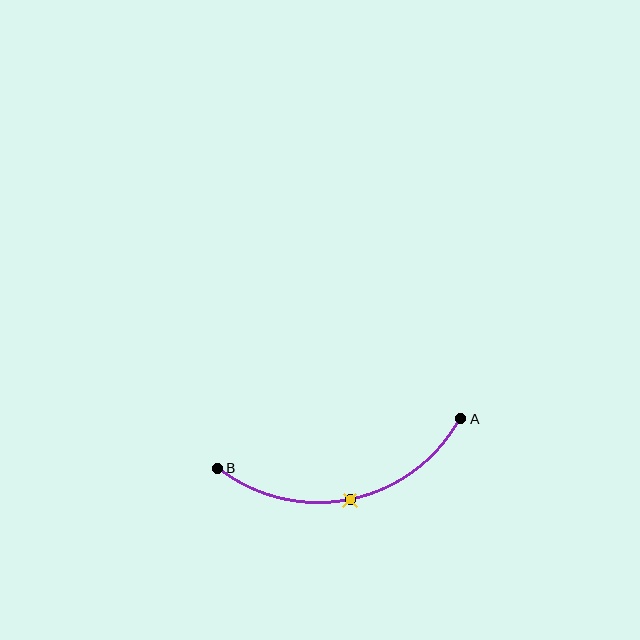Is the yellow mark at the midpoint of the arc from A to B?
Yes. The yellow mark lies on the arc at equal arc-length from both A and B — it is the arc midpoint.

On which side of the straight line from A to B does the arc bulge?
The arc bulges below the straight line connecting A and B.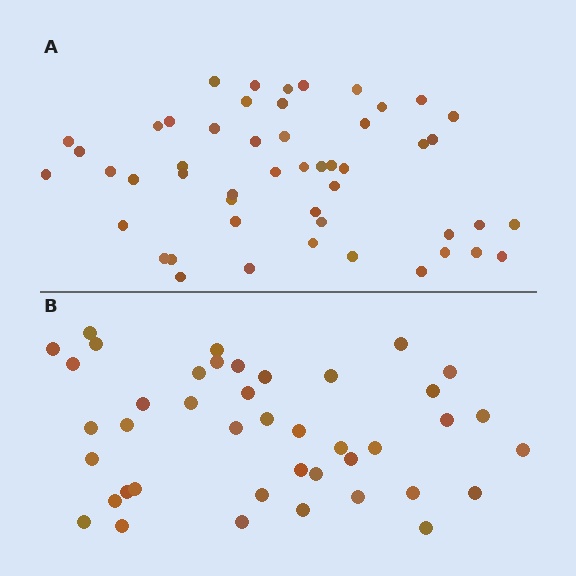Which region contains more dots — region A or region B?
Region A (the top region) has more dots.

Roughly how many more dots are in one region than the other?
Region A has roughly 8 or so more dots than region B.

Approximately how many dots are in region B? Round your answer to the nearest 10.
About 40 dots. (The exact count is 42, which rounds to 40.)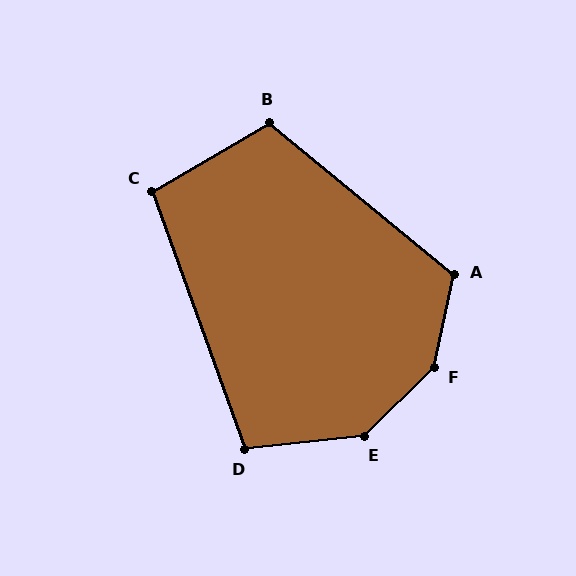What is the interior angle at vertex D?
Approximately 104 degrees (obtuse).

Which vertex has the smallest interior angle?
C, at approximately 101 degrees.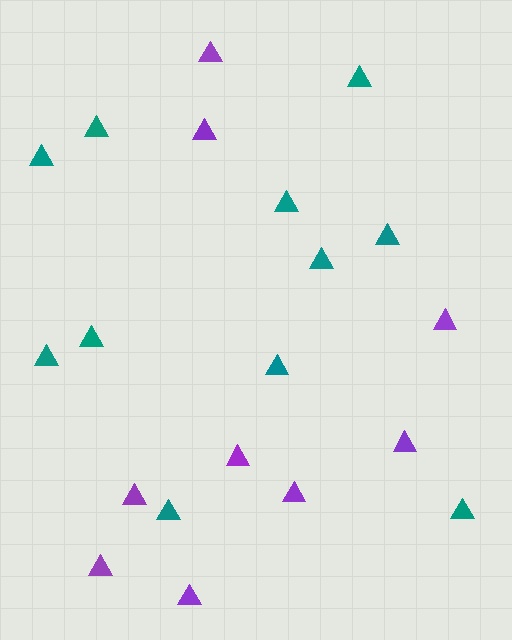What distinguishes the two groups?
There are 2 groups: one group of purple triangles (9) and one group of teal triangles (11).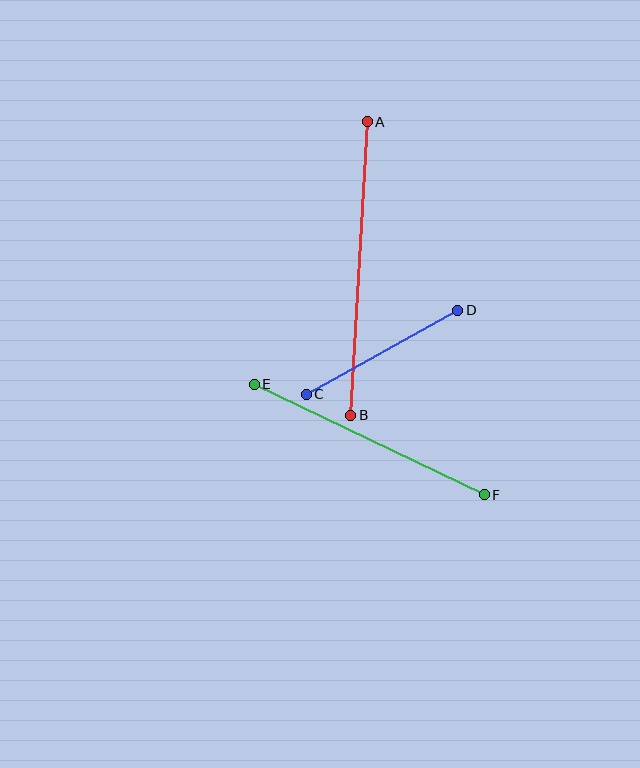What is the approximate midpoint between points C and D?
The midpoint is at approximately (382, 352) pixels.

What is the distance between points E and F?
The distance is approximately 255 pixels.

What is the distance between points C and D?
The distance is approximately 173 pixels.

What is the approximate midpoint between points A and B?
The midpoint is at approximately (359, 269) pixels.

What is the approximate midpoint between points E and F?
The midpoint is at approximately (369, 440) pixels.